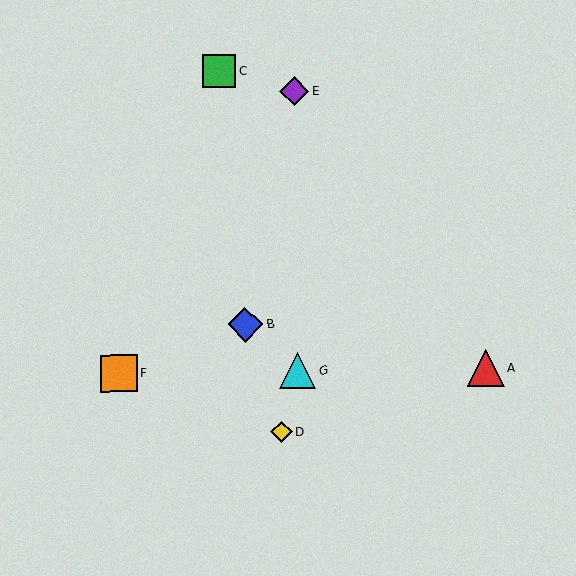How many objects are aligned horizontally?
3 objects (A, F, G) are aligned horizontally.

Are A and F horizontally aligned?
Yes, both are at y≈368.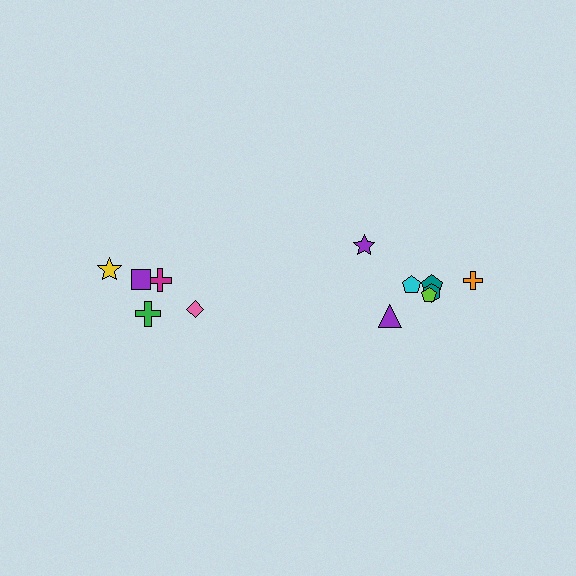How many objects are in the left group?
There are 5 objects.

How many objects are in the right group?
There are 7 objects.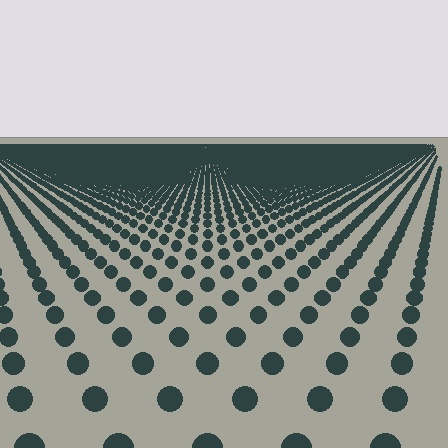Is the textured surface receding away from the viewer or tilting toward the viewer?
The surface is receding away from the viewer. Texture elements get smaller and denser toward the top.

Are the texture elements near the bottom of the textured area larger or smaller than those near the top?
Larger. Near the bottom, elements are closer to the viewer and appear at a bigger on-screen size.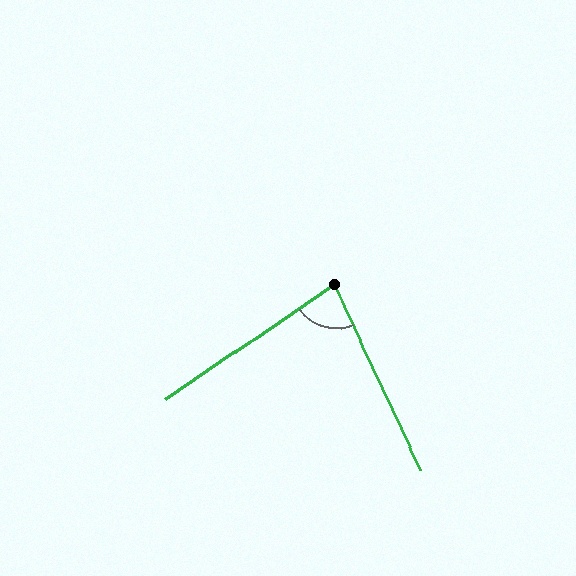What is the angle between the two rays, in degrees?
Approximately 81 degrees.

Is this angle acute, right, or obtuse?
It is acute.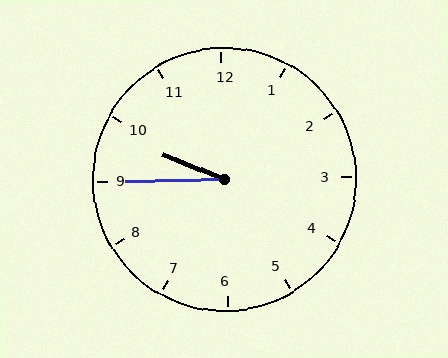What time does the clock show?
9:45.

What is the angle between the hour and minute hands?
Approximately 22 degrees.